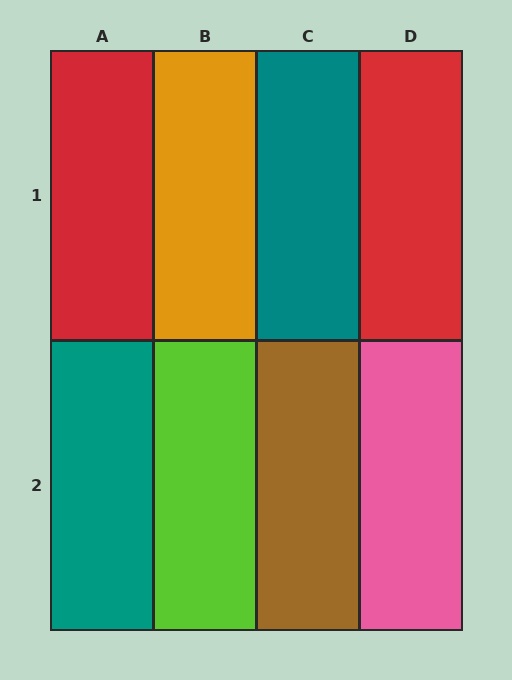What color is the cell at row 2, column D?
Pink.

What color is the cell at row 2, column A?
Teal.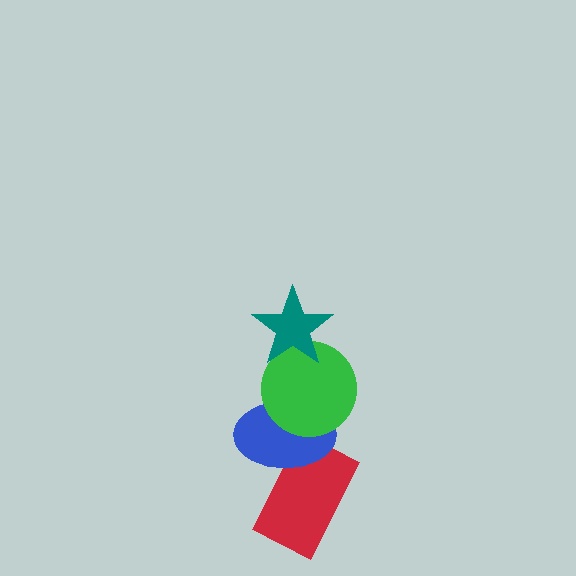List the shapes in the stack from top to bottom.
From top to bottom: the teal star, the green circle, the blue ellipse, the red rectangle.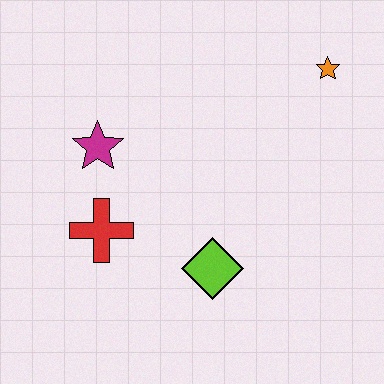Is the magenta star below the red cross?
No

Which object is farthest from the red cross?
The orange star is farthest from the red cross.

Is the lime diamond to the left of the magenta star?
No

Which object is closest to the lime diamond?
The red cross is closest to the lime diamond.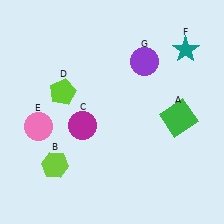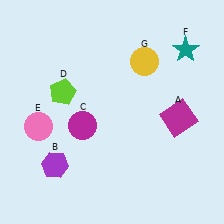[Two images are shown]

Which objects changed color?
A changed from green to magenta. B changed from lime to purple. G changed from purple to yellow.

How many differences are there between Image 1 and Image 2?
There are 3 differences between the two images.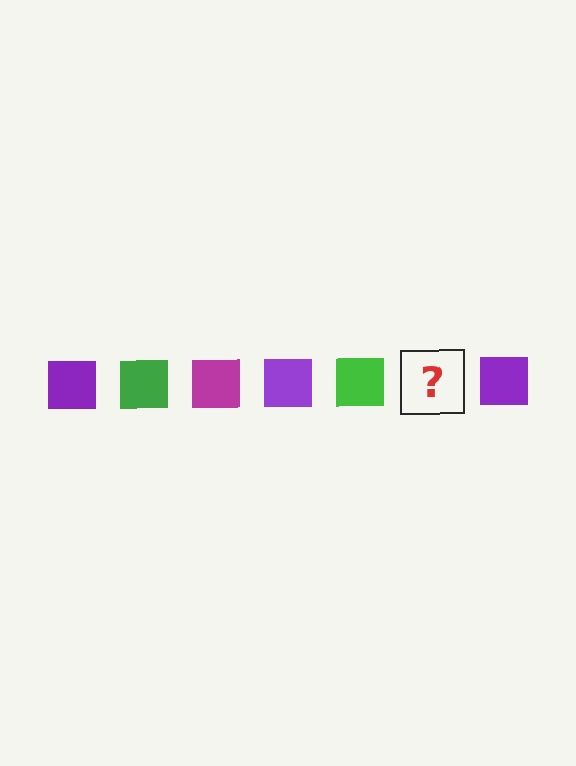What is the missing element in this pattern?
The missing element is a magenta square.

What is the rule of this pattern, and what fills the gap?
The rule is that the pattern cycles through purple, green, magenta squares. The gap should be filled with a magenta square.